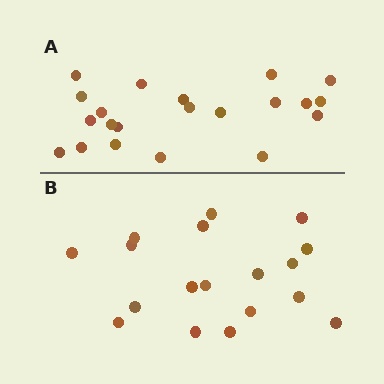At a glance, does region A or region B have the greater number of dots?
Region A (the top region) has more dots.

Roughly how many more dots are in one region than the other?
Region A has just a few more — roughly 2 or 3 more dots than region B.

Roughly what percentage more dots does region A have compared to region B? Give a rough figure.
About 15% more.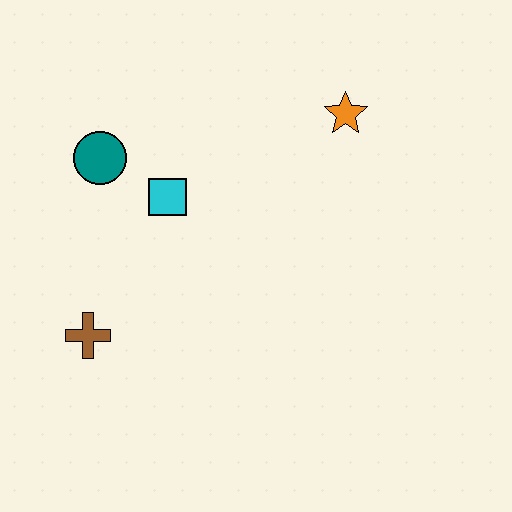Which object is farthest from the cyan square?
The orange star is farthest from the cyan square.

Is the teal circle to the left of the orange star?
Yes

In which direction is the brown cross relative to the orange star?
The brown cross is to the left of the orange star.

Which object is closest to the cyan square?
The teal circle is closest to the cyan square.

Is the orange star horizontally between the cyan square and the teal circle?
No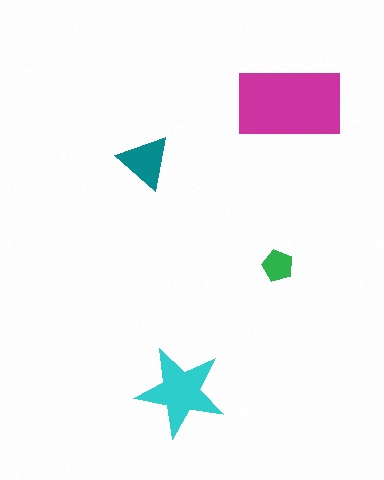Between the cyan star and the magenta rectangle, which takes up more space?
The magenta rectangle.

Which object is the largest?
The magenta rectangle.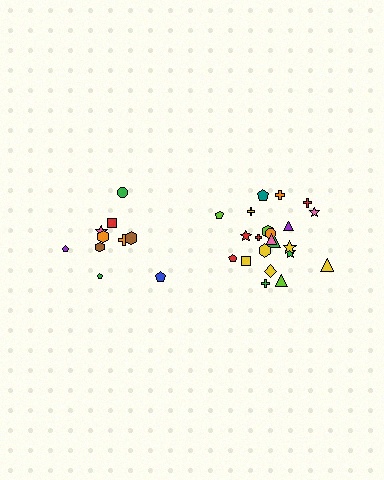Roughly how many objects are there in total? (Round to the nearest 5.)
Roughly 30 objects in total.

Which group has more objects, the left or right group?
The right group.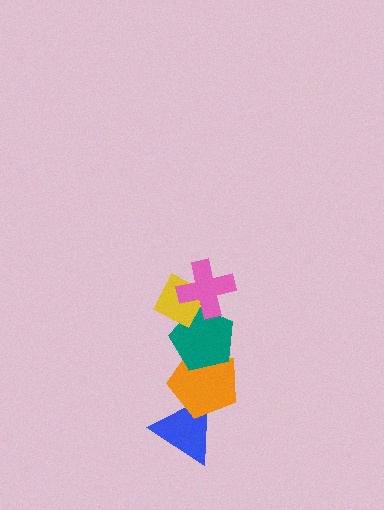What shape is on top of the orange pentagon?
The teal pentagon is on top of the orange pentagon.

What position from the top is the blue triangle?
The blue triangle is 5th from the top.